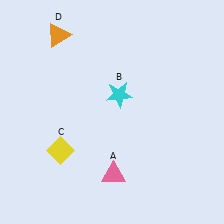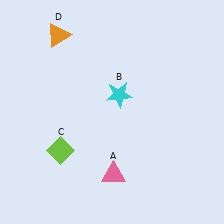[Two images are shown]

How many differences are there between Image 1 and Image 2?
There is 1 difference between the two images.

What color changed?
The diamond (C) changed from yellow in Image 1 to lime in Image 2.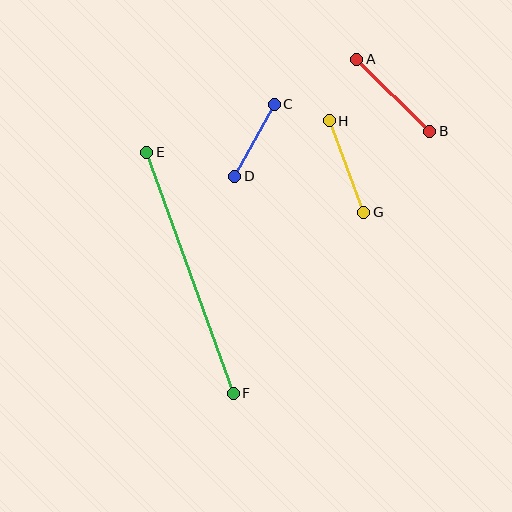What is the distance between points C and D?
The distance is approximately 82 pixels.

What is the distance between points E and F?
The distance is approximately 256 pixels.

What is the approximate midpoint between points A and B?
The midpoint is at approximately (393, 95) pixels.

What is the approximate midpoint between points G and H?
The midpoint is at approximately (346, 166) pixels.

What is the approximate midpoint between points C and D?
The midpoint is at approximately (254, 140) pixels.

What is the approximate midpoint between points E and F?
The midpoint is at approximately (190, 273) pixels.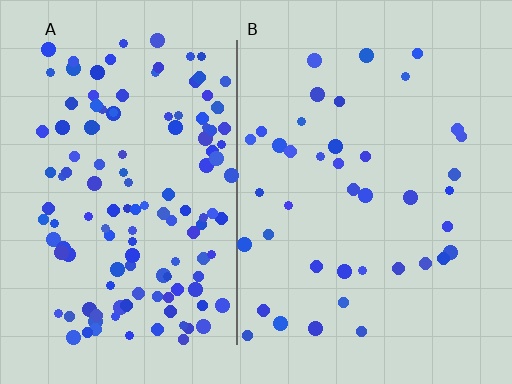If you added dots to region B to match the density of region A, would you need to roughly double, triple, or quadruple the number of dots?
Approximately triple.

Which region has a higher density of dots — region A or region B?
A (the left).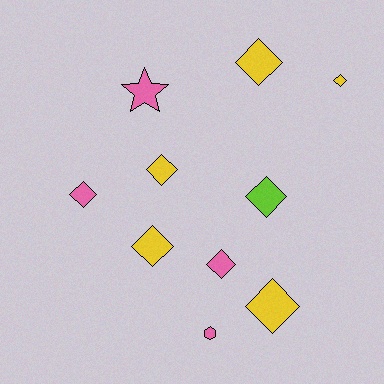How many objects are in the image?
There are 10 objects.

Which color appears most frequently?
Yellow, with 5 objects.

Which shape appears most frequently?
Diamond, with 8 objects.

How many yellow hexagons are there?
There are no yellow hexagons.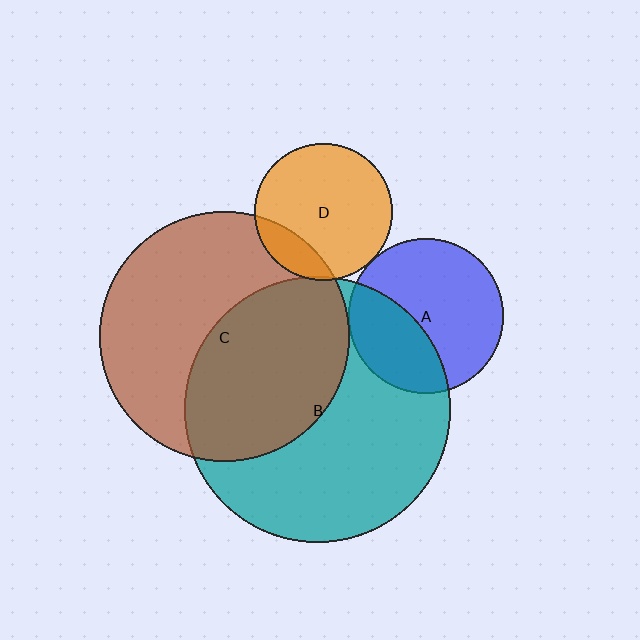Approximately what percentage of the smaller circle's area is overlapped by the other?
Approximately 35%.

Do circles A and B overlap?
Yes.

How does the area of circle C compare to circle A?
Approximately 2.6 times.